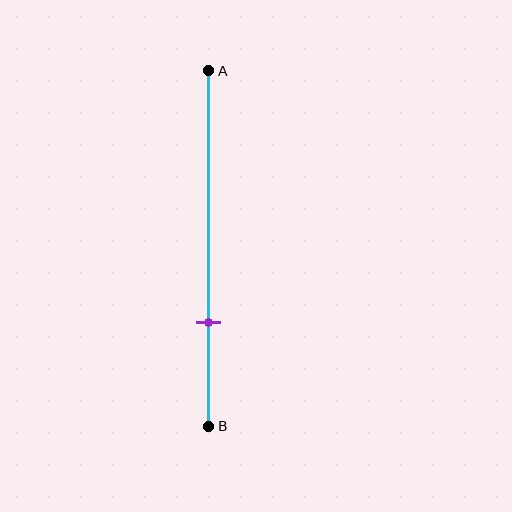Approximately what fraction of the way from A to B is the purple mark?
The purple mark is approximately 70% of the way from A to B.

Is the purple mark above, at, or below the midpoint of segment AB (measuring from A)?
The purple mark is below the midpoint of segment AB.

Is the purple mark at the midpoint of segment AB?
No, the mark is at about 70% from A, not at the 50% midpoint.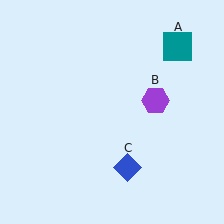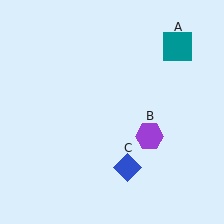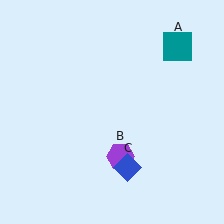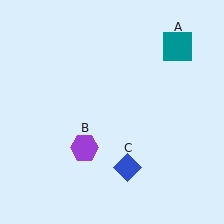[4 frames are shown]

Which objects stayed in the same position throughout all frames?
Teal square (object A) and blue diamond (object C) remained stationary.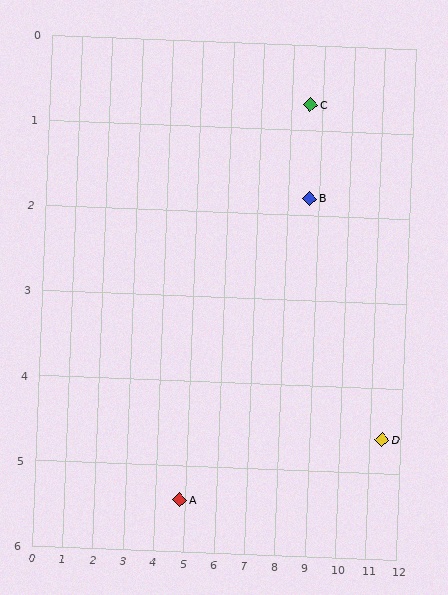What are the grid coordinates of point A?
Point A is at approximately (4.8, 5.4).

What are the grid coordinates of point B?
Point B is at approximately (8.7, 1.8).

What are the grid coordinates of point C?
Point C is at approximately (8.6, 0.7).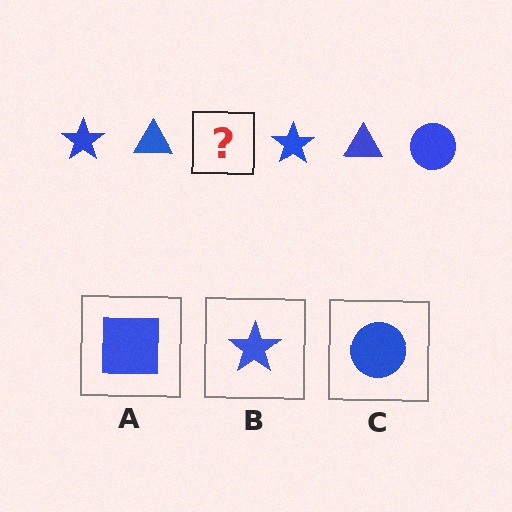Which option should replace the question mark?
Option C.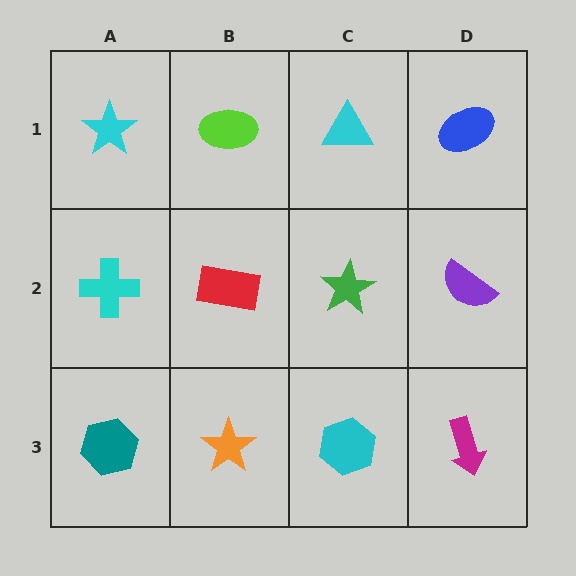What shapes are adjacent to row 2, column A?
A cyan star (row 1, column A), a teal hexagon (row 3, column A), a red rectangle (row 2, column B).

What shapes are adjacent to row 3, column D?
A purple semicircle (row 2, column D), a cyan hexagon (row 3, column C).